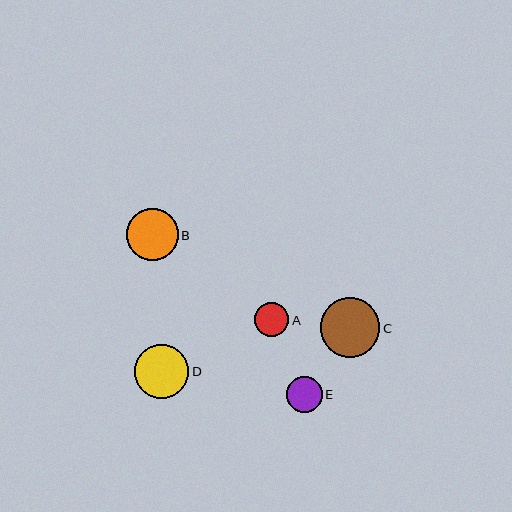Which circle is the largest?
Circle C is the largest with a size of approximately 60 pixels.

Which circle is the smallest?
Circle A is the smallest with a size of approximately 34 pixels.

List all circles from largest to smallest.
From largest to smallest: C, D, B, E, A.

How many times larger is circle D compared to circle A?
Circle D is approximately 1.6 times the size of circle A.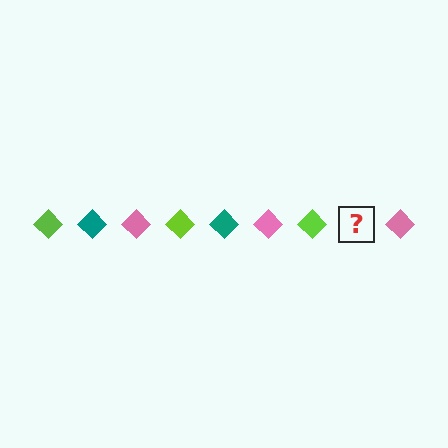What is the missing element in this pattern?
The missing element is a teal diamond.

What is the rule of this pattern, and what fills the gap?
The rule is that the pattern cycles through lime, teal, pink diamonds. The gap should be filled with a teal diamond.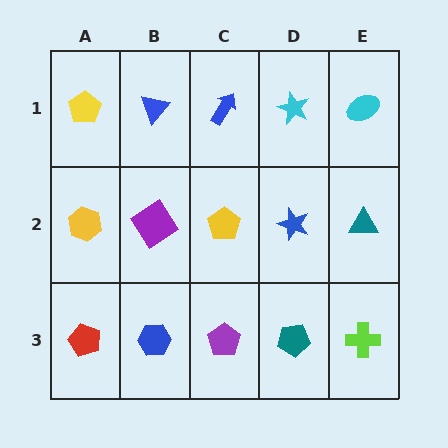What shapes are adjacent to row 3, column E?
A teal triangle (row 2, column E), a teal pentagon (row 3, column D).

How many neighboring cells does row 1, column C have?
3.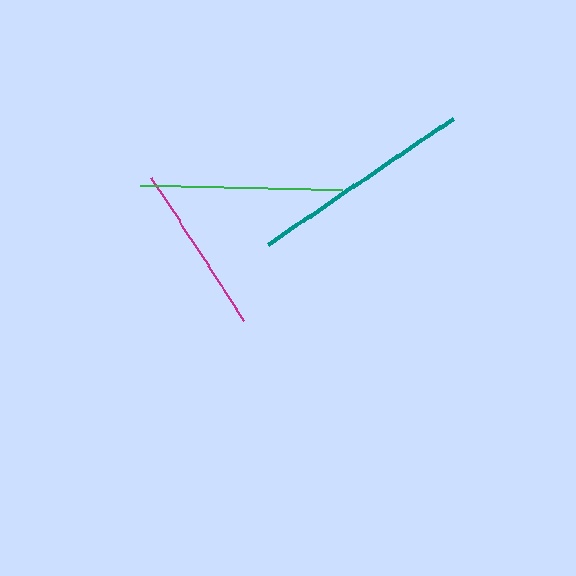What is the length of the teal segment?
The teal segment is approximately 224 pixels long.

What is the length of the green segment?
The green segment is approximately 201 pixels long.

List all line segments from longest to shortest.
From longest to shortest: teal, green, magenta.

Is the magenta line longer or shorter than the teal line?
The teal line is longer than the magenta line.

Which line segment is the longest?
The teal line is the longest at approximately 224 pixels.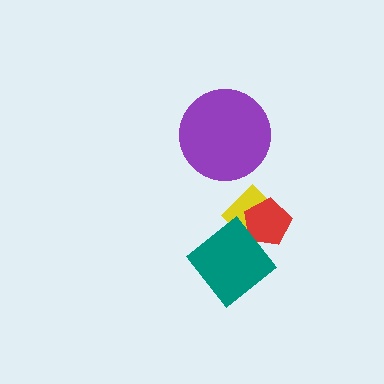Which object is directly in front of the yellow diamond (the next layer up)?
The red pentagon is directly in front of the yellow diamond.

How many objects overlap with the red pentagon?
2 objects overlap with the red pentagon.